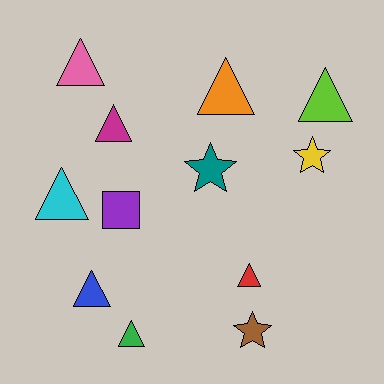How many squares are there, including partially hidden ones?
There is 1 square.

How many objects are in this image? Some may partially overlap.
There are 12 objects.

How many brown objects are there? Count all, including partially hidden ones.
There is 1 brown object.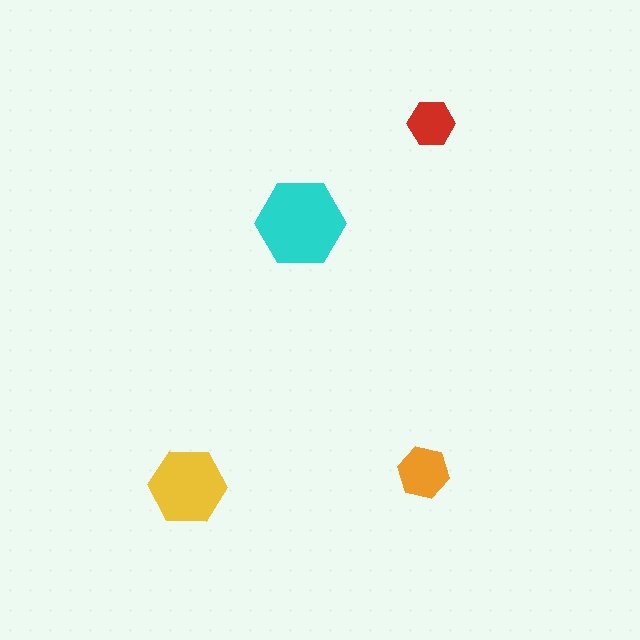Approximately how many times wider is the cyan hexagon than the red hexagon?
About 2 times wider.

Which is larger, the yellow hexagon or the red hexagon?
The yellow one.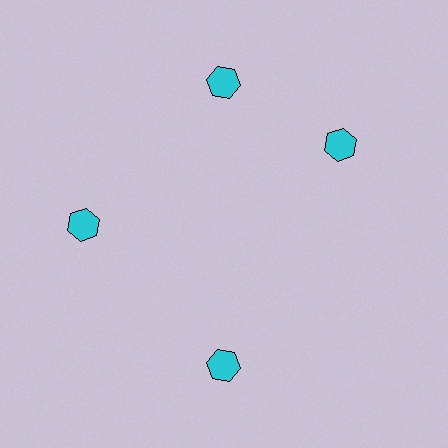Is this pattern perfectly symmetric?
No. The 4 cyan hexagons are arranged in a ring, but one element near the 3 o'clock position is rotated out of alignment along the ring, breaking the 4-fold rotational symmetry.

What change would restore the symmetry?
The symmetry would be restored by rotating it back into even spacing with its neighbors so that all 4 hexagons sit at equal angles and equal distance from the center.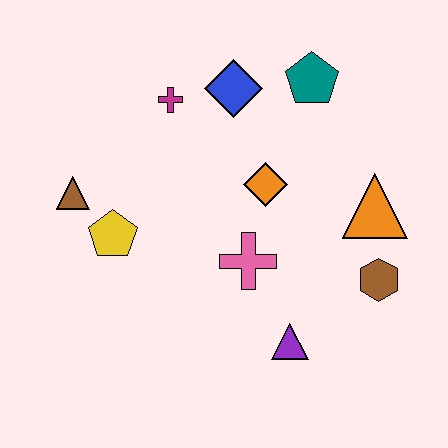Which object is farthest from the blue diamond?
The purple triangle is farthest from the blue diamond.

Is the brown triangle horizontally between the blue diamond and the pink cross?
No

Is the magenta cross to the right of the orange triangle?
No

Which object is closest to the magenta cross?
The blue diamond is closest to the magenta cross.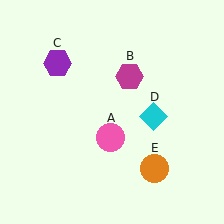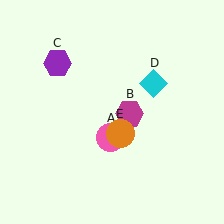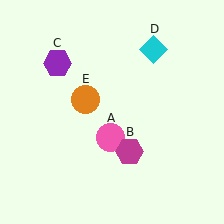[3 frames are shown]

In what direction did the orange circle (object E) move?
The orange circle (object E) moved up and to the left.